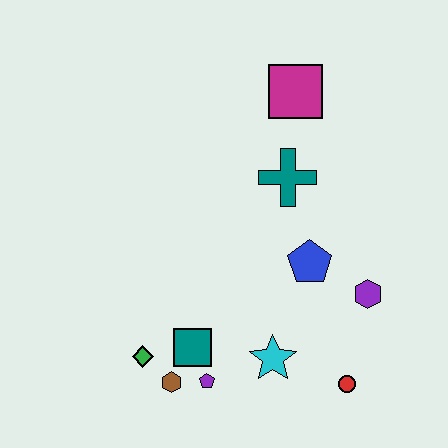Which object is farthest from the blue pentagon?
The green diamond is farthest from the blue pentagon.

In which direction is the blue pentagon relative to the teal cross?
The blue pentagon is below the teal cross.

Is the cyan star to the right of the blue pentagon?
No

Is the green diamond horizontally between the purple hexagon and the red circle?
No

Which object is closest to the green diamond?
The brown hexagon is closest to the green diamond.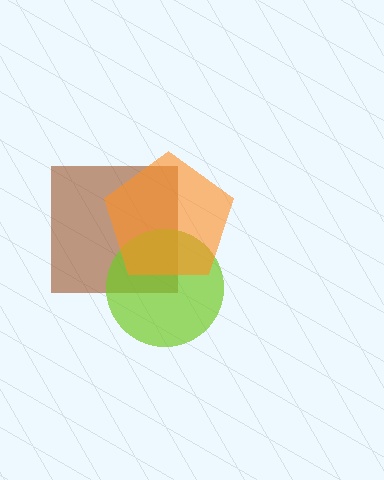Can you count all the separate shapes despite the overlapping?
Yes, there are 3 separate shapes.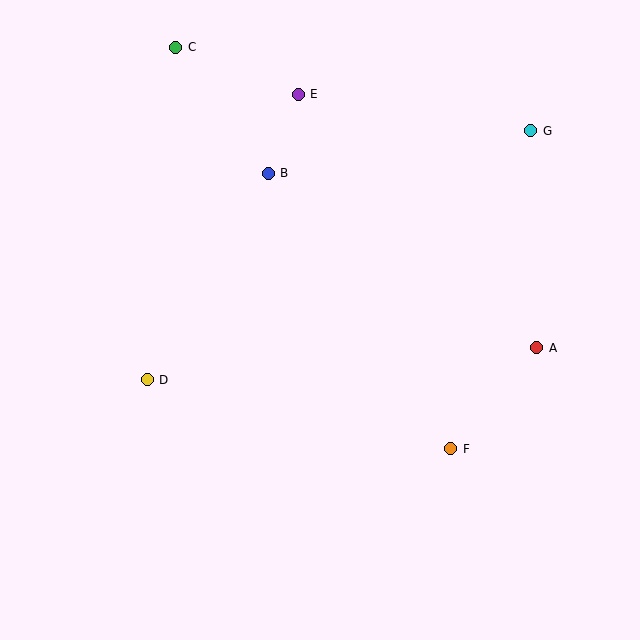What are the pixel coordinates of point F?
Point F is at (451, 449).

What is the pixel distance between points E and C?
The distance between E and C is 131 pixels.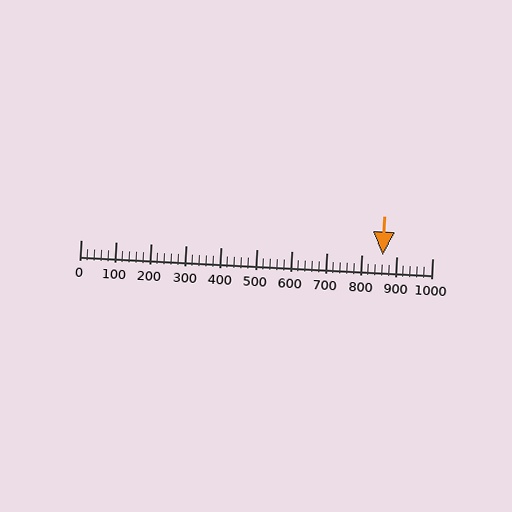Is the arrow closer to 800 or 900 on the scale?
The arrow is closer to 900.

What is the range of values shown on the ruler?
The ruler shows values from 0 to 1000.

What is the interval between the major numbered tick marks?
The major tick marks are spaced 100 units apart.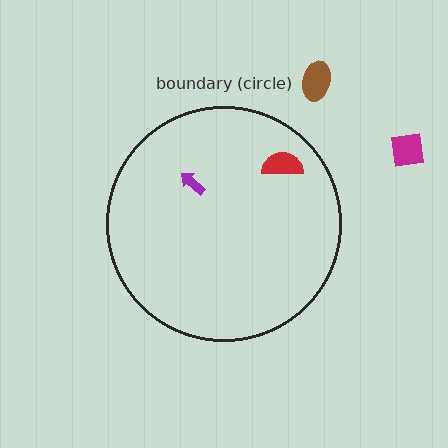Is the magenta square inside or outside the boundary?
Outside.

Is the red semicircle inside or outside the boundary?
Inside.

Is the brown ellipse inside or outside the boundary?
Outside.